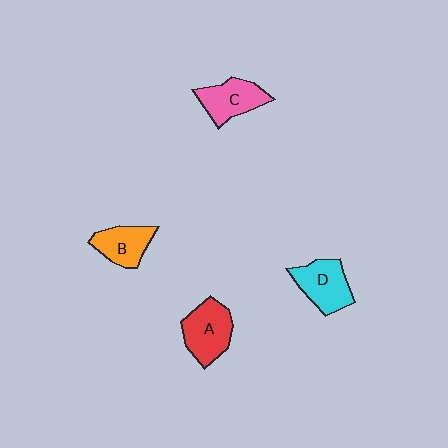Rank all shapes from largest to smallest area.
From largest to smallest: A (red), D (cyan), C (pink), B (orange).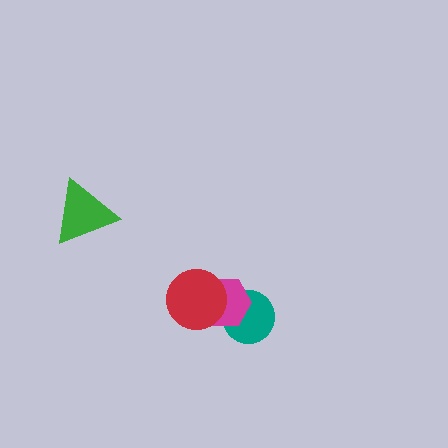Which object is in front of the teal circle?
The magenta hexagon is in front of the teal circle.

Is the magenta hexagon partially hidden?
Yes, it is partially covered by another shape.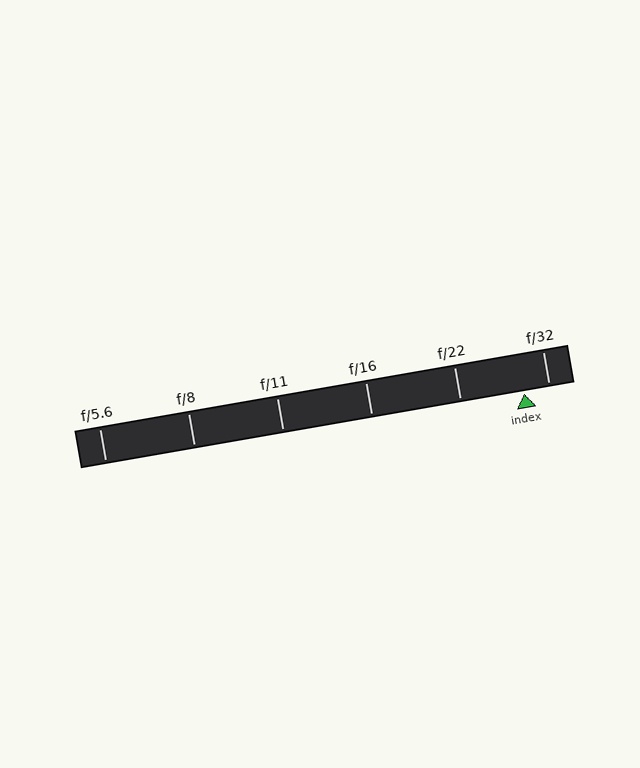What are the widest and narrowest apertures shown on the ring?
The widest aperture shown is f/5.6 and the narrowest is f/32.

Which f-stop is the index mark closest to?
The index mark is closest to f/32.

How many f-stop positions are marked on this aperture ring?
There are 6 f-stop positions marked.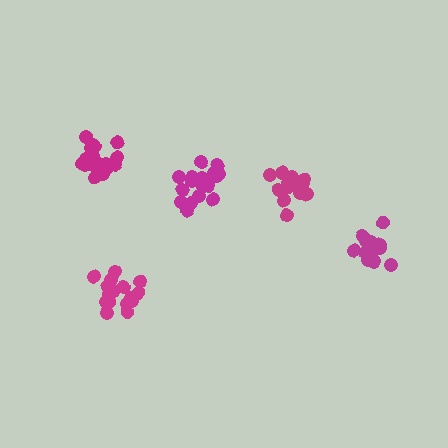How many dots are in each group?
Group 1: 19 dots, Group 2: 17 dots, Group 3: 16 dots, Group 4: 19 dots, Group 5: 18 dots (89 total).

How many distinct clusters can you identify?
There are 5 distinct clusters.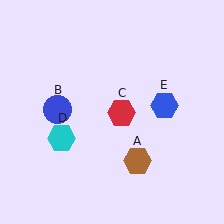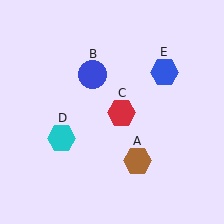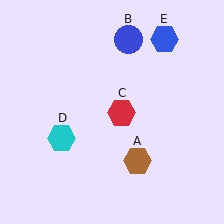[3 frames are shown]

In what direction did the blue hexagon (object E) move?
The blue hexagon (object E) moved up.